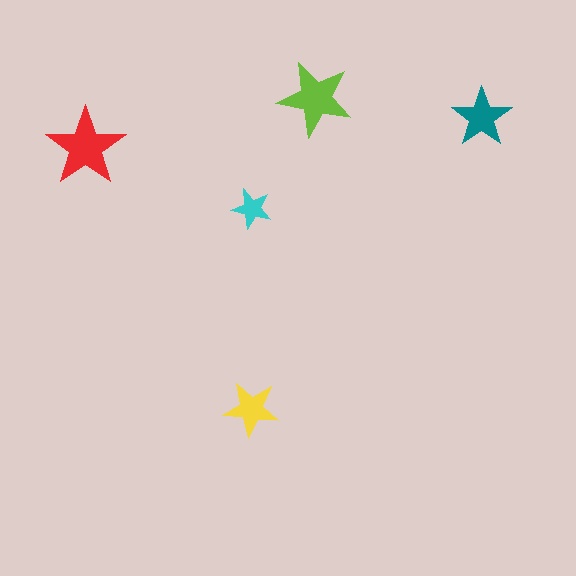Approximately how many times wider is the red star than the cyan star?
About 2 times wider.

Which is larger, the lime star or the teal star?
The lime one.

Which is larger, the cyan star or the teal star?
The teal one.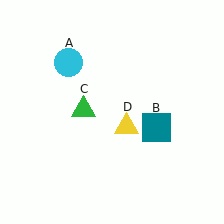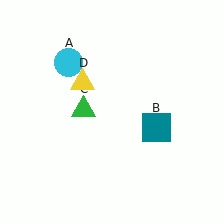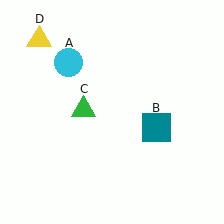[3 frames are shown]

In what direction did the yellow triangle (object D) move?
The yellow triangle (object D) moved up and to the left.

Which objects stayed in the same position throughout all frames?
Cyan circle (object A) and teal square (object B) and green triangle (object C) remained stationary.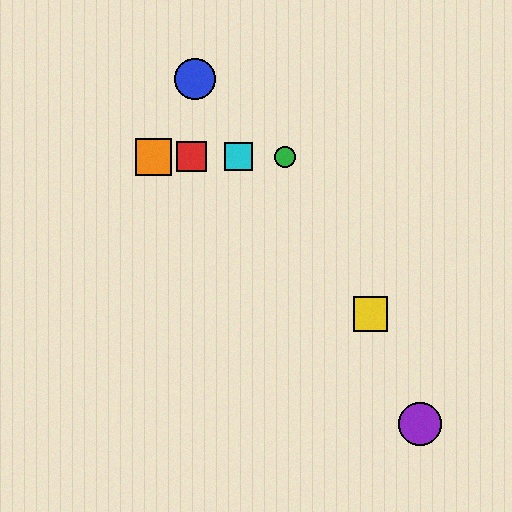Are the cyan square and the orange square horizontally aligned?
Yes, both are at y≈157.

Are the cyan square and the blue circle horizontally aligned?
No, the cyan square is at y≈157 and the blue circle is at y≈79.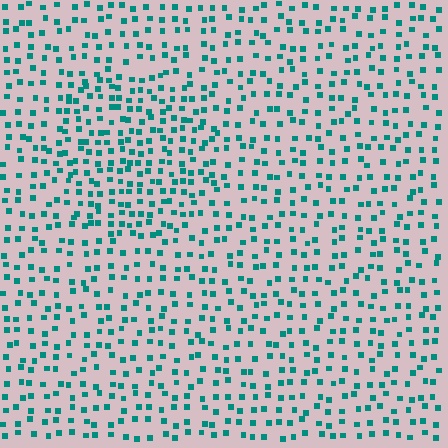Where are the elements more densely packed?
The elements are more densely packed inside the circle boundary.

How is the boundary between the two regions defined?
The boundary is defined by a change in element density (approximately 1.6x ratio). All elements are the same color, size, and shape.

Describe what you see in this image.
The image contains small teal elements arranged at two different densities. A circle-shaped region is visible where the elements are more densely packed than the surrounding area.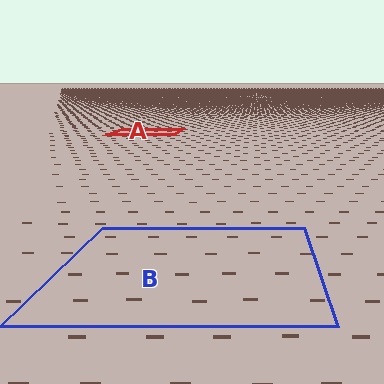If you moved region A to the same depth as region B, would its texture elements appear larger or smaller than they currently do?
They would appear larger. At a closer depth, the same texture elements are projected at a bigger on-screen size.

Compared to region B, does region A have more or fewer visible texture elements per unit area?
Region A has more texture elements per unit area — they are packed more densely because it is farther away.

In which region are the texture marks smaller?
The texture marks are smaller in region A, because it is farther away.